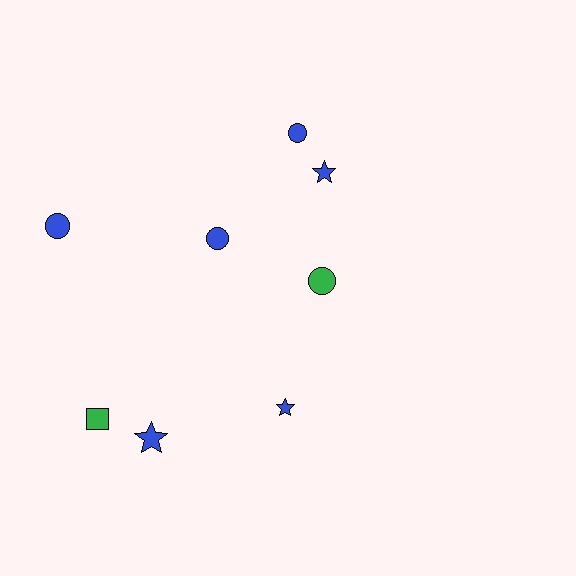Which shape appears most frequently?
Circle, with 4 objects.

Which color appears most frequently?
Blue, with 6 objects.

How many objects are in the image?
There are 8 objects.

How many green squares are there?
There is 1 green square.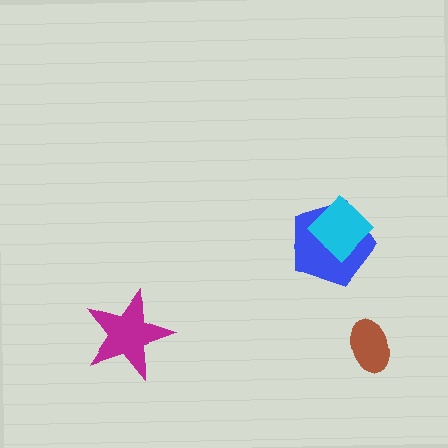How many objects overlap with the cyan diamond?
1 object overlaps with the cyan diamond.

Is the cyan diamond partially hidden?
No, no other shape covers it.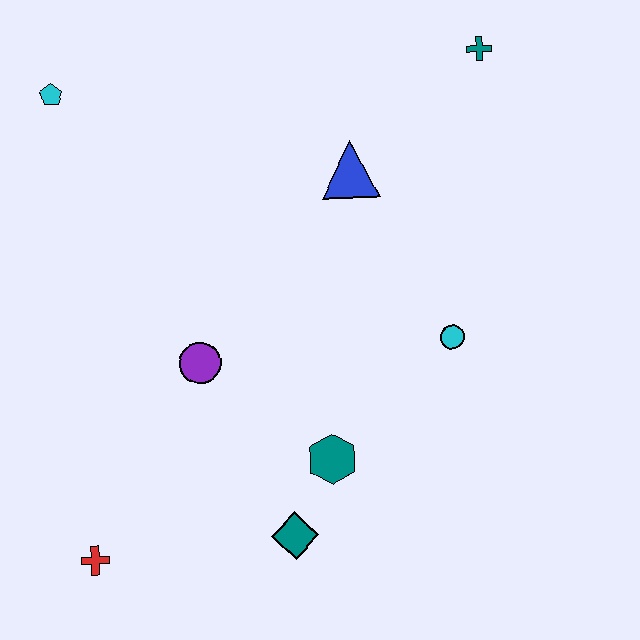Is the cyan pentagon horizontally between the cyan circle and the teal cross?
No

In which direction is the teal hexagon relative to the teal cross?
The teal hexagon is below the teal cross.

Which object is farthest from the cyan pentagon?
The teal diamond is farthest from the cyan pentagon.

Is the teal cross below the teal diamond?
No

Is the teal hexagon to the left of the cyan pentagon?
No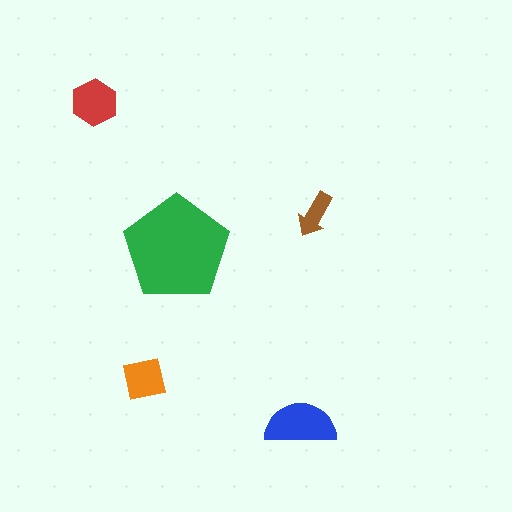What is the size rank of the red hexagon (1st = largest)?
3rd.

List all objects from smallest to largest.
The brown arrow, the orange square, the red hexagon, the blue semicircle, the green pentagon.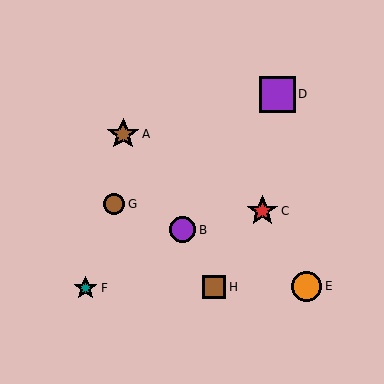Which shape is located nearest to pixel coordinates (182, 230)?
The purple circle (labeled B) at (182, 230) is nearest to that location.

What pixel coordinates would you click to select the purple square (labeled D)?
Click at (277, 94) to select the purple square D.